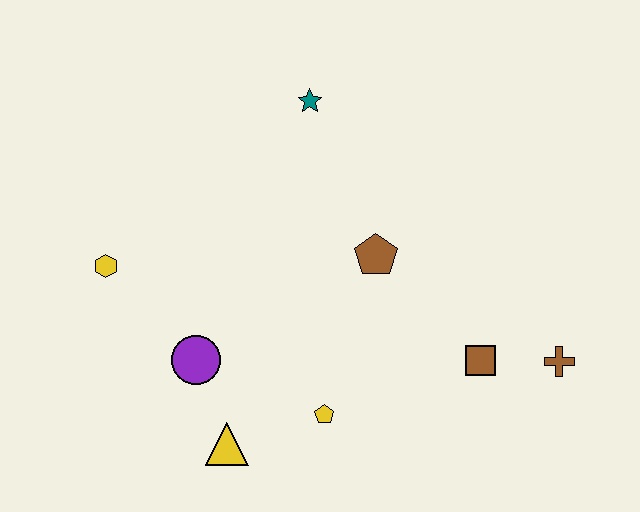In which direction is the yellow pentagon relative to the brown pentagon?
The yellow pentagon is below the brown pentagon.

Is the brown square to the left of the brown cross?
Yes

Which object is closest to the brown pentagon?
The brown square is closest to the brown pentagon.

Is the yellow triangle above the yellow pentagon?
No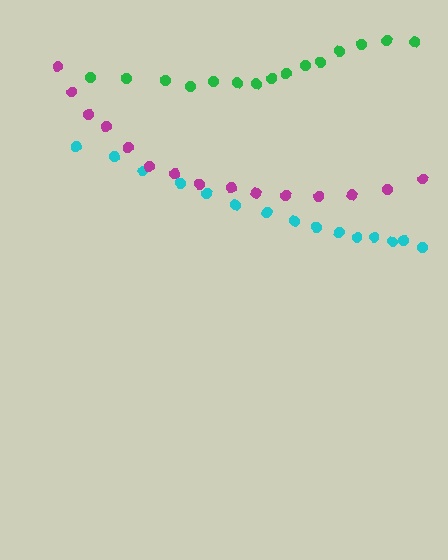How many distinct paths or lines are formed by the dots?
There are 3 distinct paths.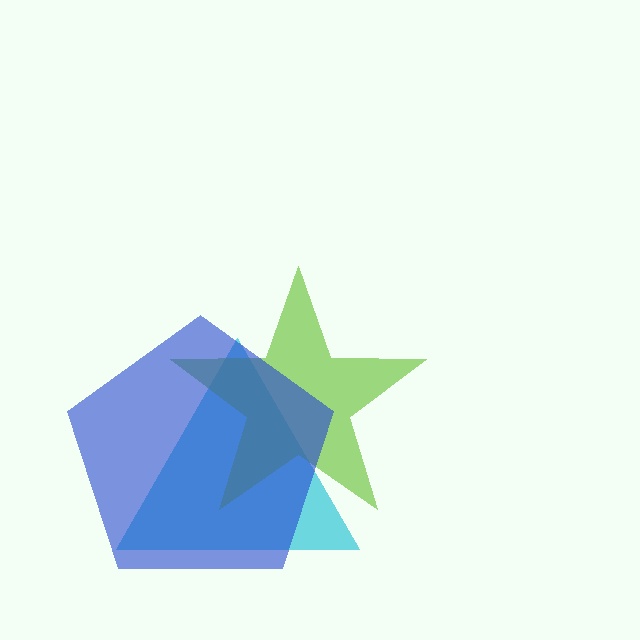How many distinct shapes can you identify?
There are 3 distinct shapes: a cyan triangle, a lime star, a blue pentagon.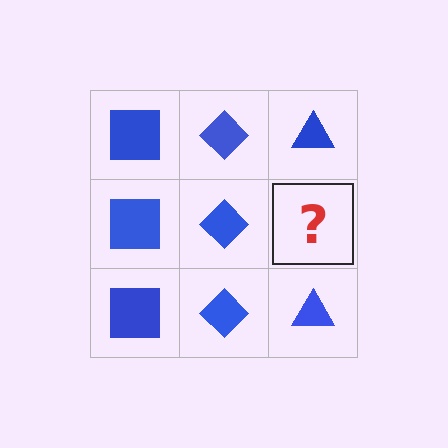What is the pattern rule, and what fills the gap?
The rule is that each column has a consistent shape. The gap should be filled with a blue triangle.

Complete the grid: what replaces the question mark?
The question mark should be replaced with a blue triangle.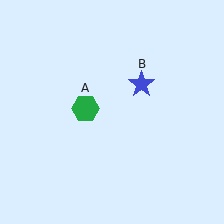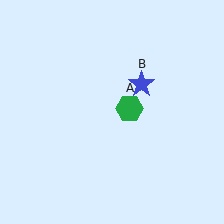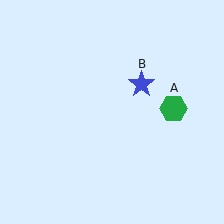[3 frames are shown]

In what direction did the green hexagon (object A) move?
The green hexagon (object A) moved right.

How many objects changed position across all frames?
1 object changed position: green hexagon (object A).